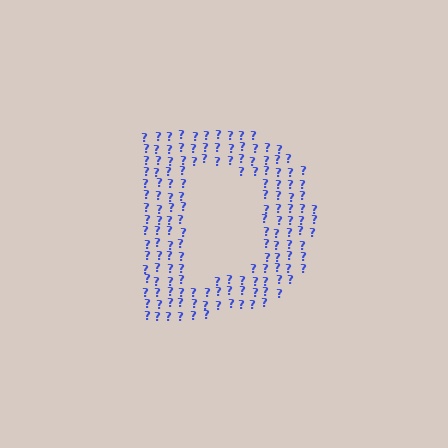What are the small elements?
The small elements are question marks.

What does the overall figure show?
The overall figure shows the letter D.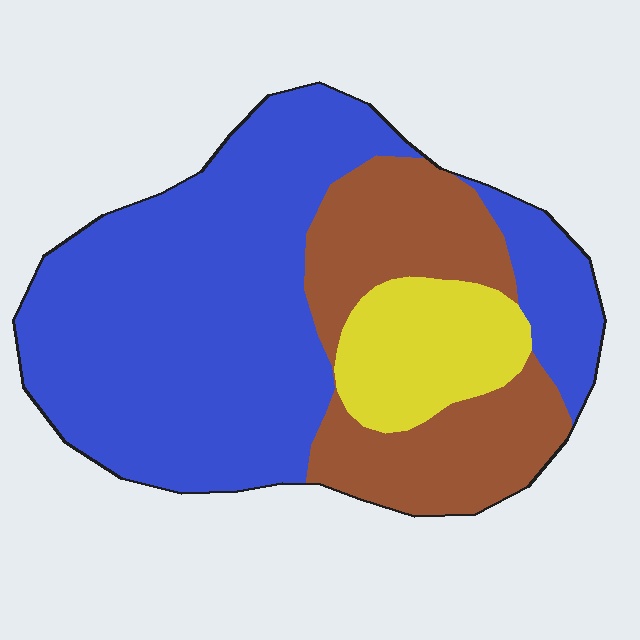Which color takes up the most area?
Blue, at roughly 60%.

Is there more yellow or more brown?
Brown.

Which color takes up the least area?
Yellow, at roughly 15%.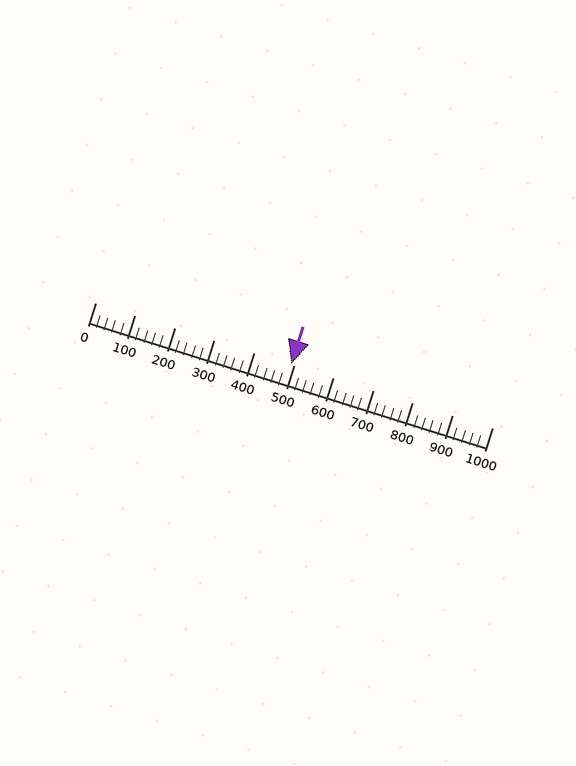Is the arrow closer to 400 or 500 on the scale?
The arrow is closer to 500.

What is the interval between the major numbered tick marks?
The major tick marks are spaced 100 units apart.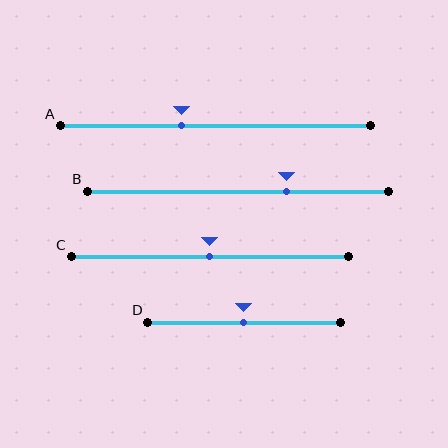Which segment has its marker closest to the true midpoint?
Segment C has its marker closest to the true midpoint.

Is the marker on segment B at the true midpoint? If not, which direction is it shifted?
No, the marker on segment B is shifted to the right by about 16% of the segment length.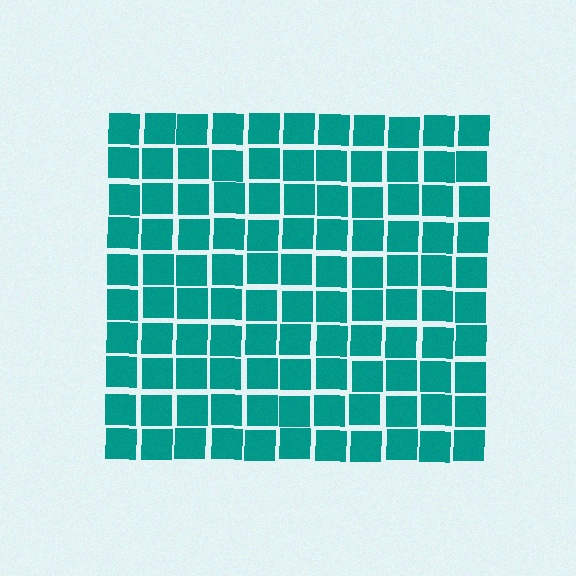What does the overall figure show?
The overall figure shows a square.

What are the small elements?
The small elements are squares.